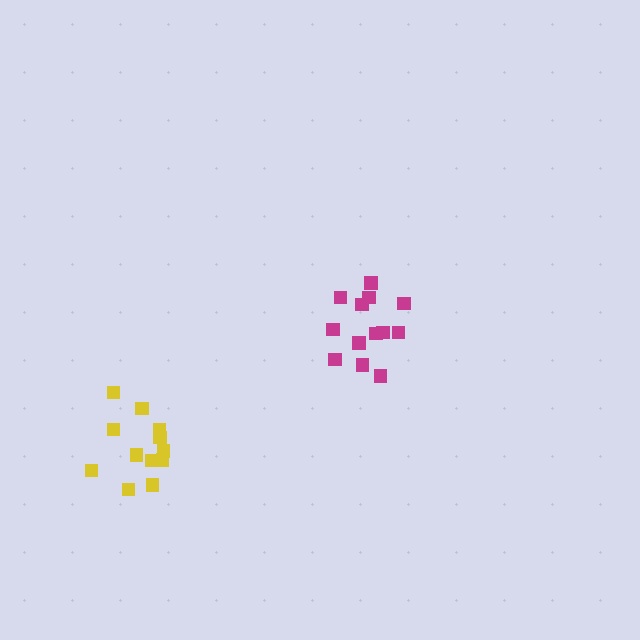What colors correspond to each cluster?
The clusters are colored: yellow, magenta.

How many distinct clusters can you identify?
There are 2 distinct clusters.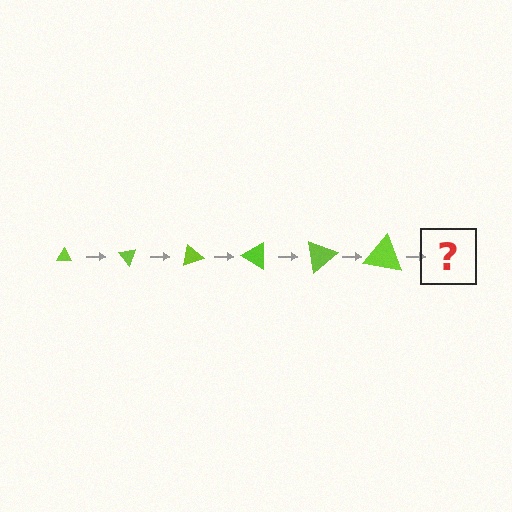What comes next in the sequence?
The next element should be a triangle, larger than the previous one and rotated 300 degrees from the start.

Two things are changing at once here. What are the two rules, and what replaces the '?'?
The two rules are that the triangle grows larger each step and it rotates 50 degrees each step. The '?' should be a triangle, larger than the previous one and rotated 300 degrees from the start.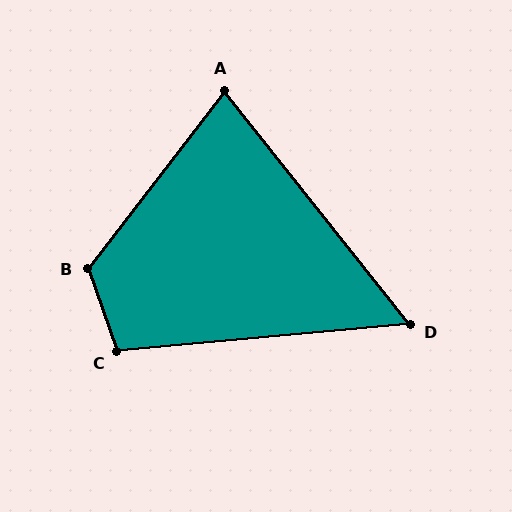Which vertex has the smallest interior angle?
D, at approximately 57 degrees.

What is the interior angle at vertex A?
Approximately 76 degrees (acute).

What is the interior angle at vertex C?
Approximately 104 degrees (obtuse).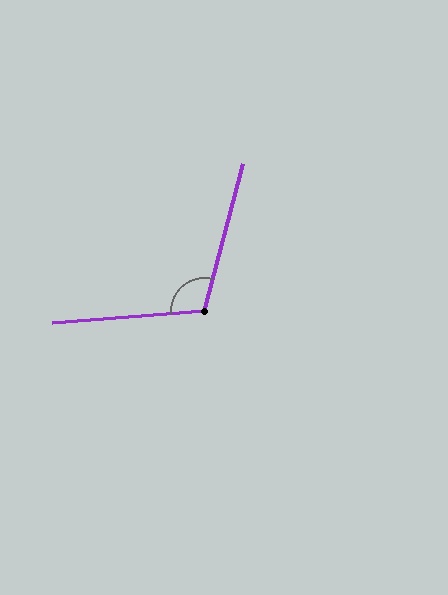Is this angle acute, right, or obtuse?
It is obtuse.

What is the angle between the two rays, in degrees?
Approximately 109 degrees.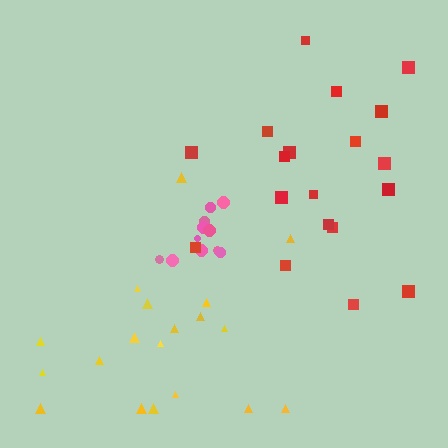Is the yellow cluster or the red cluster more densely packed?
Yellow.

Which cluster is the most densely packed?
Pink.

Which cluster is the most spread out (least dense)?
Red.